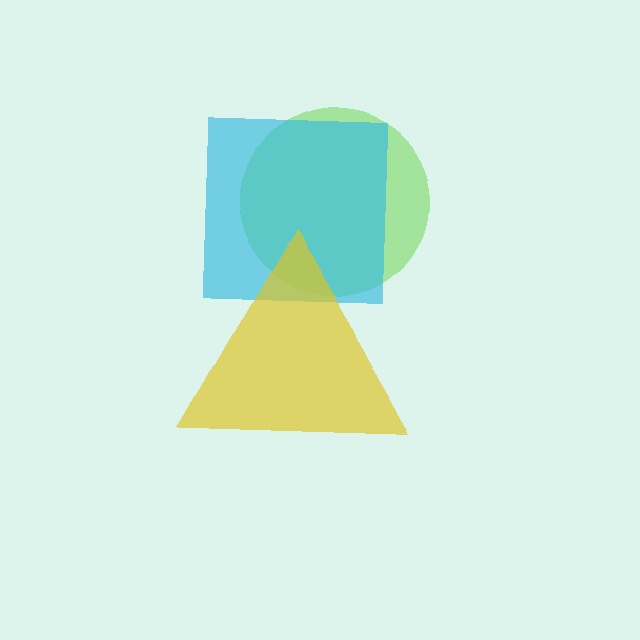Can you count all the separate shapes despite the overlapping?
Yes, there are 3 separate shapes.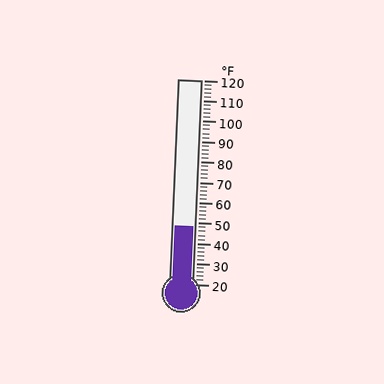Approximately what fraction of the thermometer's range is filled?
The thermometer is filled to approximately 30% of its range.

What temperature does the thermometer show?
The thermometer shows approximately 48°F.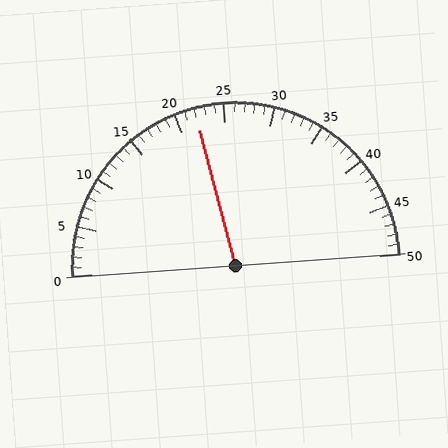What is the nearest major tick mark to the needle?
The nearest major tick mark is 20.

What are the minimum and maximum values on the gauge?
The gauge ranges from 0 to 50.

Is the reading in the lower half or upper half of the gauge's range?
The reading is in the lower half of the range (0 to 50).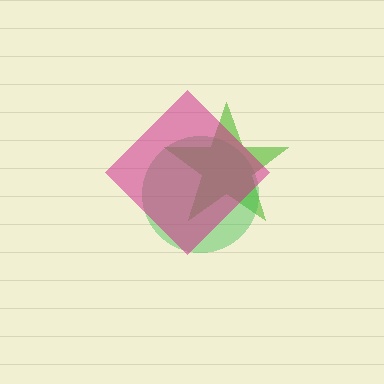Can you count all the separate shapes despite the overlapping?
Yes, there are 3 separate shapes.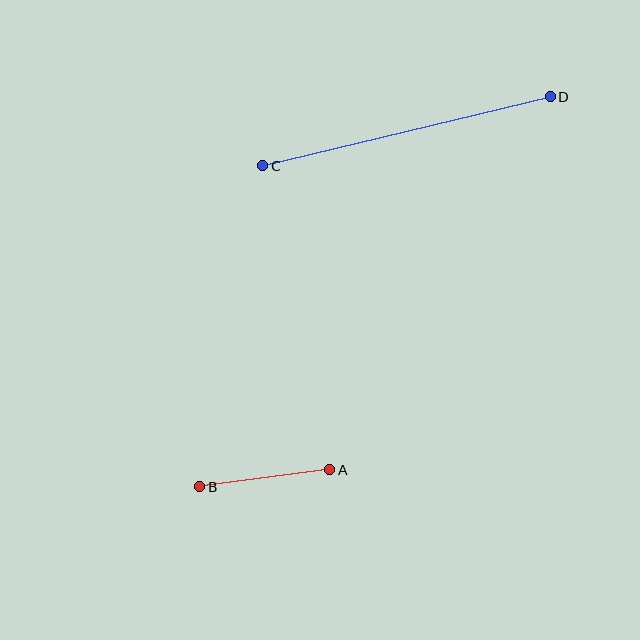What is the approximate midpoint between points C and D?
The midpoint is at approximately (406, 131) pixels.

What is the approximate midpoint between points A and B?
The midpoint is at approximately (265, 478) pixels.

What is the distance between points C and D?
The distance is approximately 296 pixels.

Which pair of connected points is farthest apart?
Points C and D are farthest apart.